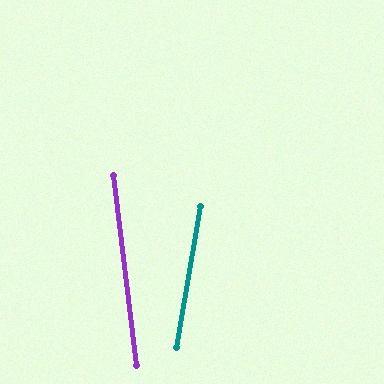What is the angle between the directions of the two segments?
Approximately 16 degrees.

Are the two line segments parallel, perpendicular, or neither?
Neither parallel nor perpendicular — they differ by about 16°.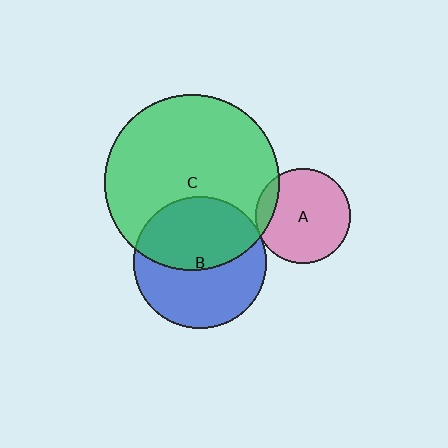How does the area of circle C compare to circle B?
Approximately 1.7 times.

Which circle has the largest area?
Circle C (green).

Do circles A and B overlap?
Yes.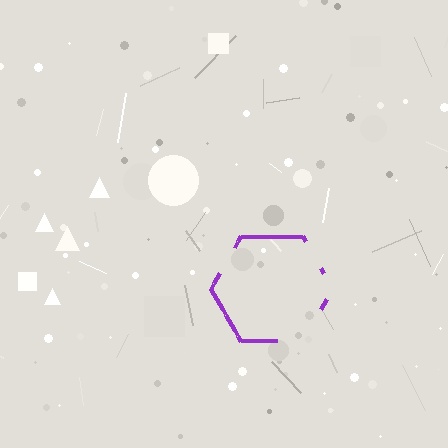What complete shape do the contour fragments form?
The contour fragments form a hexagon.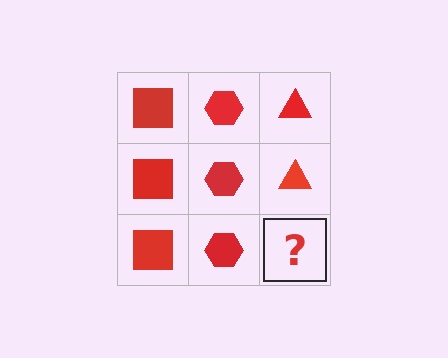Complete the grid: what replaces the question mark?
The question mark should be replaced with a red triangle.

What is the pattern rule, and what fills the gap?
The rule is that each column has a consistent shape. The gap should be filled with a red triangle.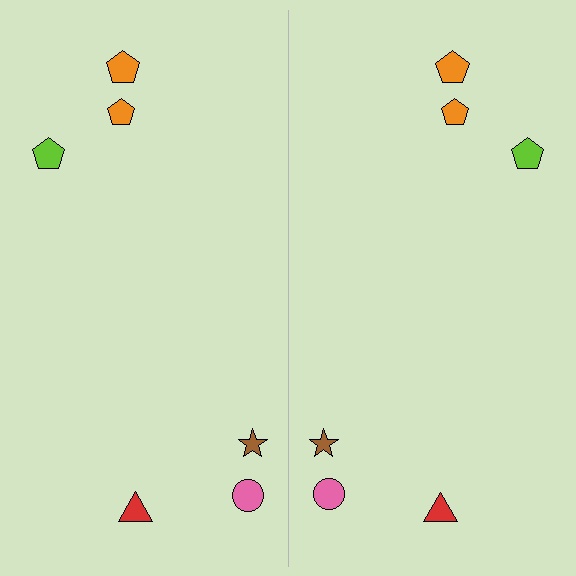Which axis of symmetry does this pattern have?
The pattern has a vertical axis of symmetry running through the center of the image.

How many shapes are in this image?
There are 12 shapes in this image.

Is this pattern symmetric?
Yes, this pattern has bilateral (reflection) symmetry.